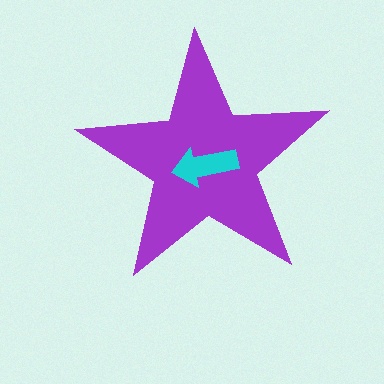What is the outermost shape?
The purple star.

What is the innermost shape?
The cyan arrow.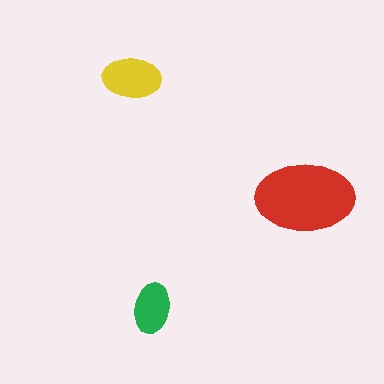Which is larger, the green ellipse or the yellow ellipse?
The yellow one.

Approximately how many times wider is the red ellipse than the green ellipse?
About 2 times wider.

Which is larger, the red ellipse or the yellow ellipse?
The red one.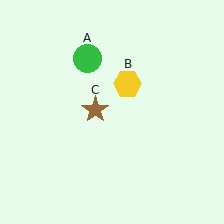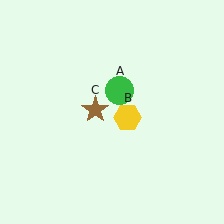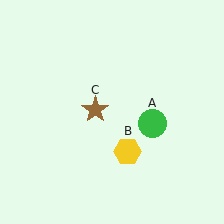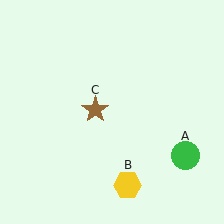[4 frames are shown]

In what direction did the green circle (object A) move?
The green circle (object A) moved down and to the right.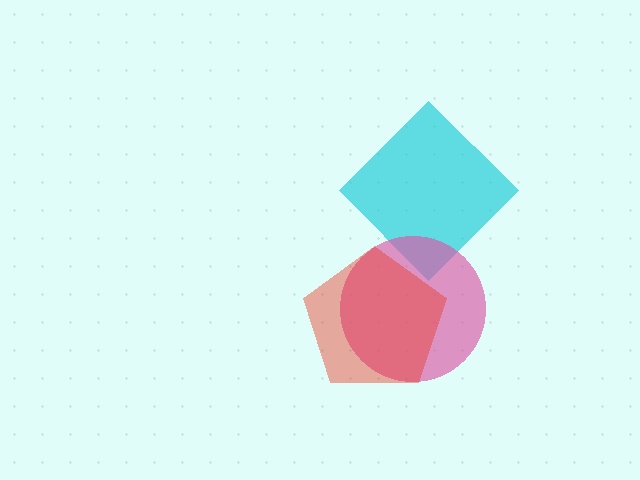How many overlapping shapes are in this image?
There are 3 overlapping shapes in the image.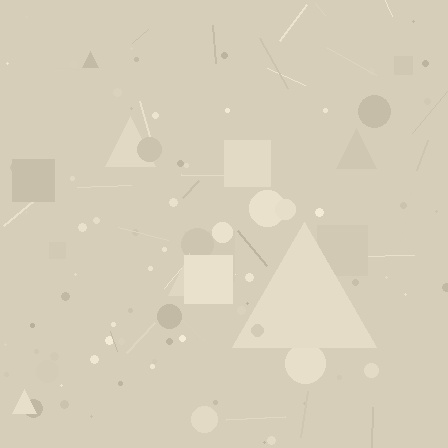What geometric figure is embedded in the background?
A triangle is embedded in the background.